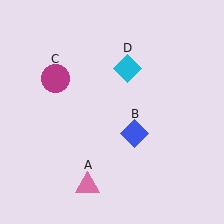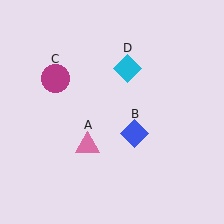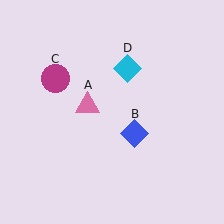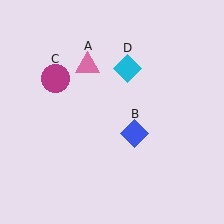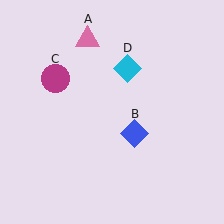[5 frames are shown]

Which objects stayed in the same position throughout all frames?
Blue diamond (object B) and magenta circle (object C) and cyan diamond (object D) remained stationary.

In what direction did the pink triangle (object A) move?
The pink triangle (object A) moved up.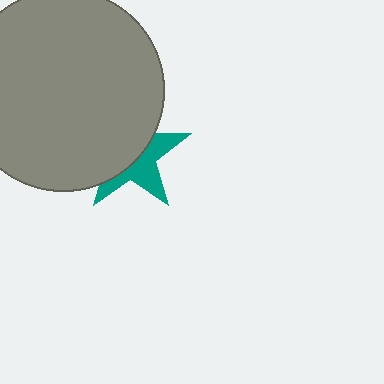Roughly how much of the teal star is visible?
A small part of it is visible (roughly 43%).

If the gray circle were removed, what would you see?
You would see the complete teal star.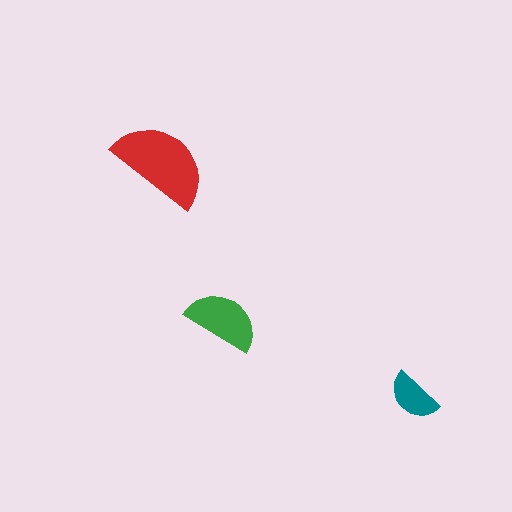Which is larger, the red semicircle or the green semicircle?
The red one.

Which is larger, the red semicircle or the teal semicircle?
The red one.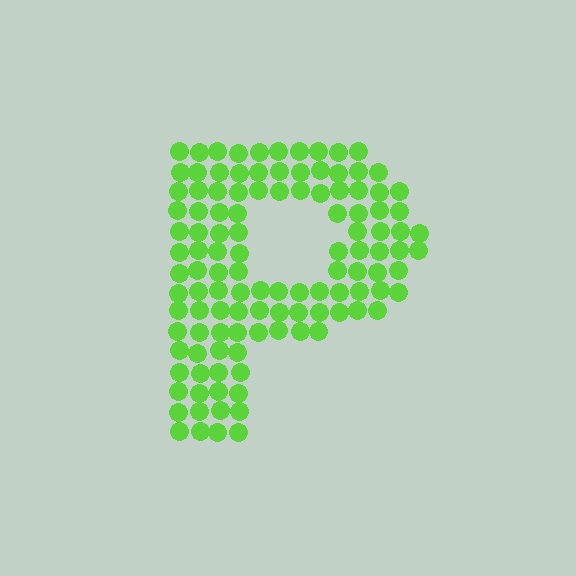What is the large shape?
The large shape is the letter P.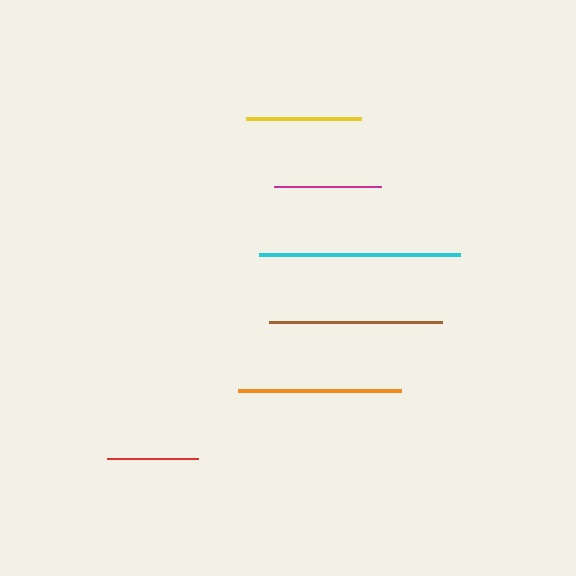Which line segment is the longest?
The cyan line is the longest at approximately 201 pixels.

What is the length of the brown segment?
The brown segment is approximately 173 pixels long.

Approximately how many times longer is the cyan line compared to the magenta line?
The cyan line is approximately 1.9 times the length of the magenta line.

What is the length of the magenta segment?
The magenta segment is approximately 106 pixels long.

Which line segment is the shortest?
The red line is the shortest at approximately 90 pixels.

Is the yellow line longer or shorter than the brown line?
The brown line is longer than the yellow line.